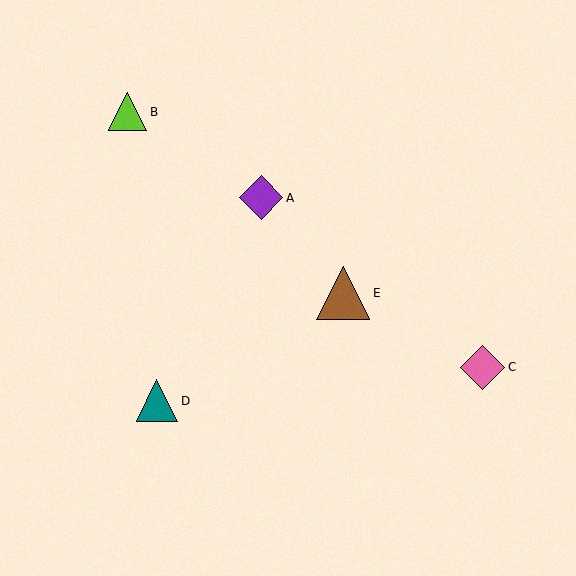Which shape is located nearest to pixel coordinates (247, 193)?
The purple diamond (labeled A) at (261, 198) is nearest to that location.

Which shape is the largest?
The brown triangle (labeled E) is the largest.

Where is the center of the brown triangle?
The center of the brown triangle is at (343, 293).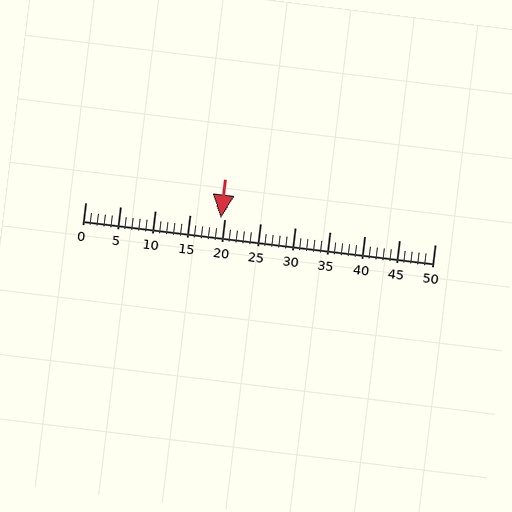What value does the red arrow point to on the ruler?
The red arrow points to approximately 19.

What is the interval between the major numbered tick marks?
The major tick marks are spaced 5 units apart.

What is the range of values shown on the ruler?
The ruler shows values from 0 to 50.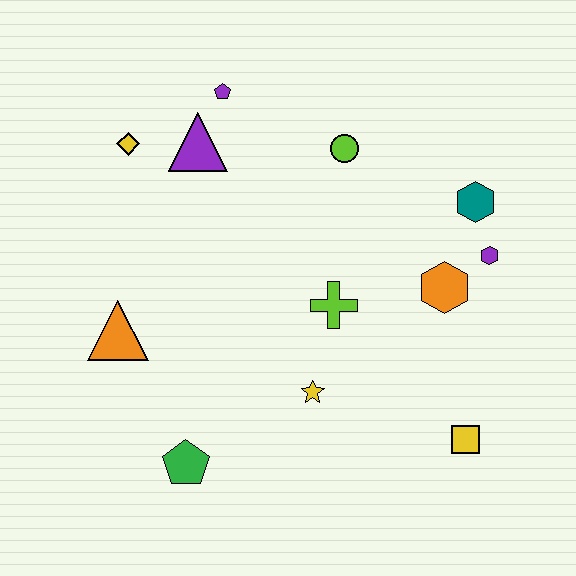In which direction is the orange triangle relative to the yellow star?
The orange triangle is to the left of the yellow star.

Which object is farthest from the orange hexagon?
The yellow diamond is farthest from the orange hexagon.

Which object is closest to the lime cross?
The yellow star is closest to the lime cross.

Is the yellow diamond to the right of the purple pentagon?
No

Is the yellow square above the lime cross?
No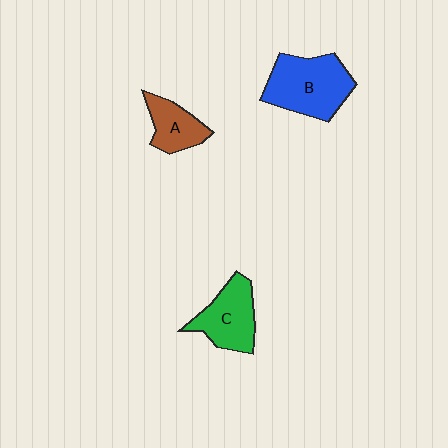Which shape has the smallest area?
Shape A (brown).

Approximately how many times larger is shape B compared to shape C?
Approximately 1.3 times.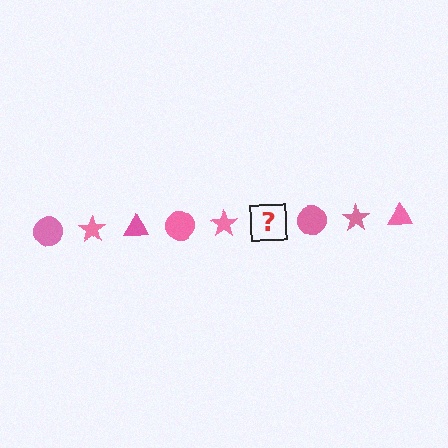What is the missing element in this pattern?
The missing element is a pink triangle.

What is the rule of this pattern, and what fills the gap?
The rule is that the pattern cycles through circle, star, triangle shapes in pink. The gap should be filled with a pink triangle.